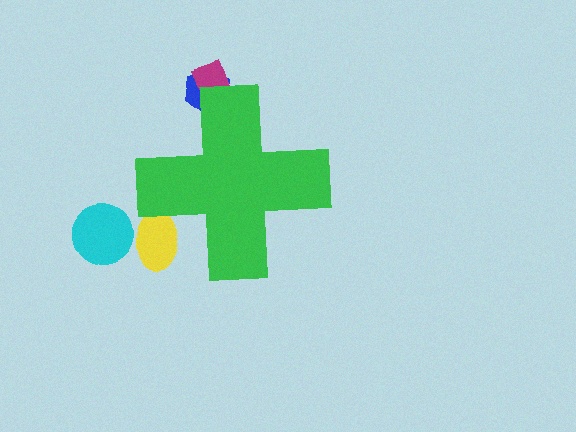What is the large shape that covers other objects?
A green cross.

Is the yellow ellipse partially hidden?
Yes, the yellow ellipse is partially hidden behind the green cross.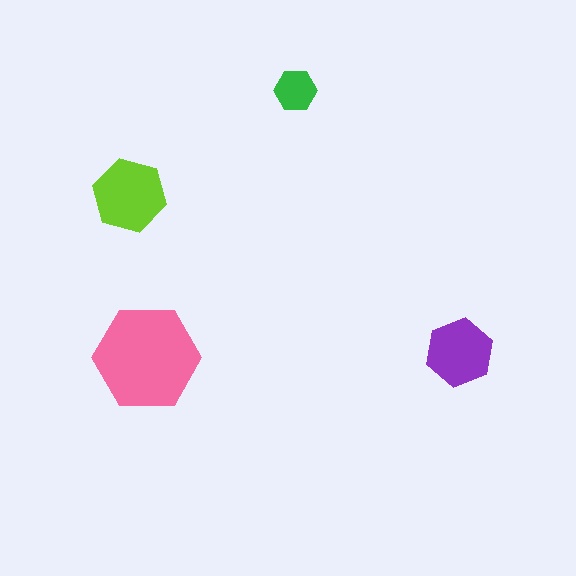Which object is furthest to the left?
The lime hexagon is leftmost.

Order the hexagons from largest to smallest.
the pink one, the lime one, the purple one, the green one.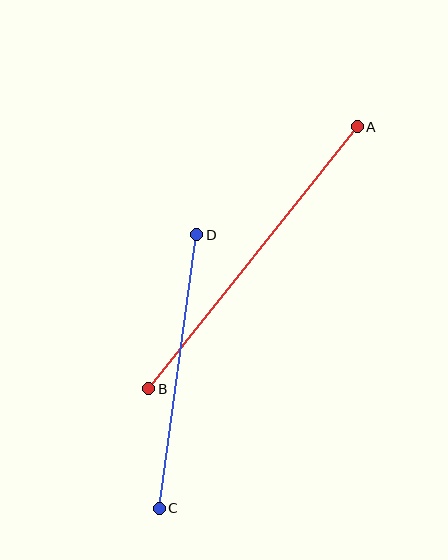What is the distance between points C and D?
The distance is approximately 276 pixels.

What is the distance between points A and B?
The distance is approximately 335 pixels.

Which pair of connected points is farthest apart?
Points A and B are farthest apart.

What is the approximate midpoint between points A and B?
The midpoint is at approximately (253, 258) pixels.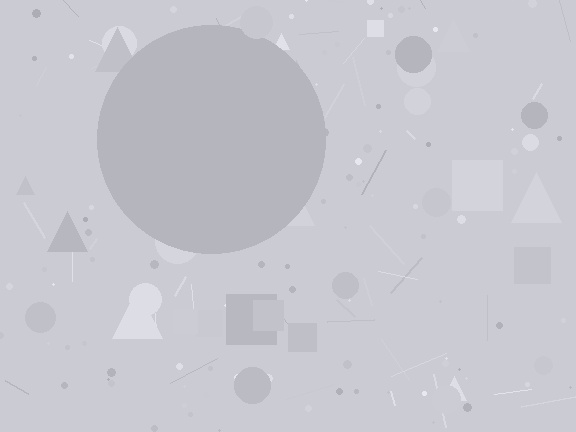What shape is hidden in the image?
A circle is hidden in the image.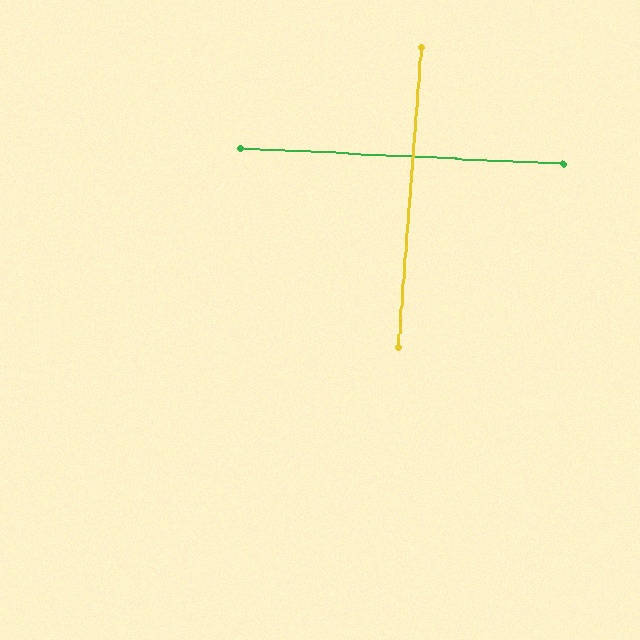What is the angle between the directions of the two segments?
Approximately 89 degrees.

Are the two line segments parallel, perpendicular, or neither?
Perpendicular — they meet at approximately 89°.